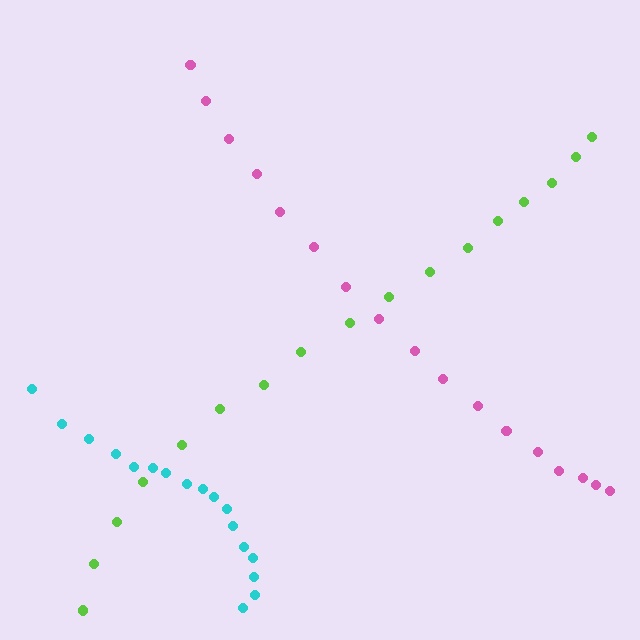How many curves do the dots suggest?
There are 3 distinct paths.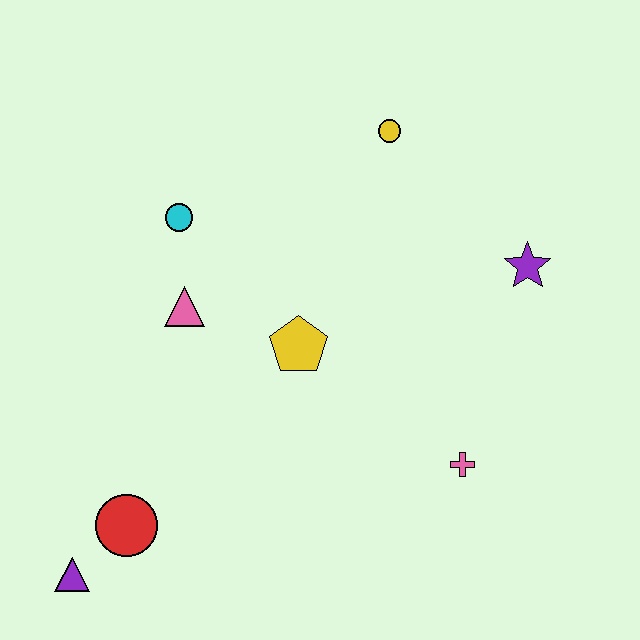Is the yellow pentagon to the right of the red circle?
Yes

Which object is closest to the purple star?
The yellow circle is closest to the purple star.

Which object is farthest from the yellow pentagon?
The purple triangle is farthest from the yellow pentagon.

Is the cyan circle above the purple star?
Yes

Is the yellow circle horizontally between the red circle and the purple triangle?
No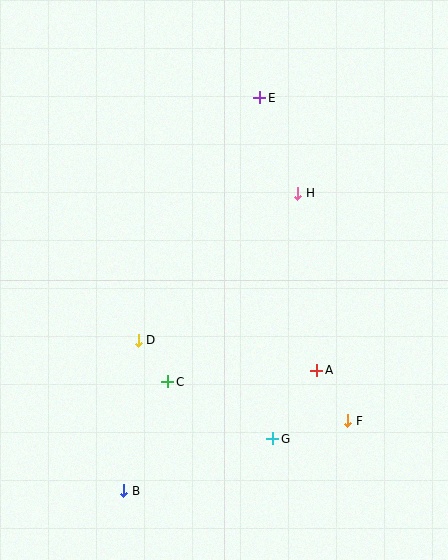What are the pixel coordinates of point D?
Point D is at (138, 340).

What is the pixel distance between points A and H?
The distance between A and H is 178 pixels.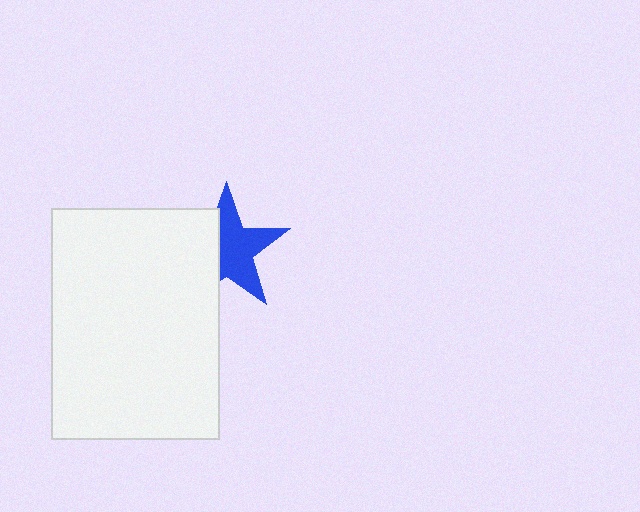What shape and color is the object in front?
The object in front is a white rectangle.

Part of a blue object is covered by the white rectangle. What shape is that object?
It is a star.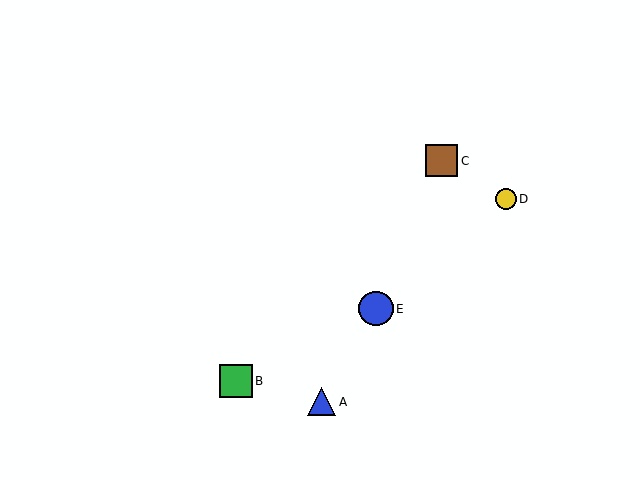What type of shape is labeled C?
Shape C is a brown square.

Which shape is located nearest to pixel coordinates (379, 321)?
The blue circle (labeled E) at (376, 309) is nearest to that location.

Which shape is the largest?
The blue circle (labeled E) is the largest.